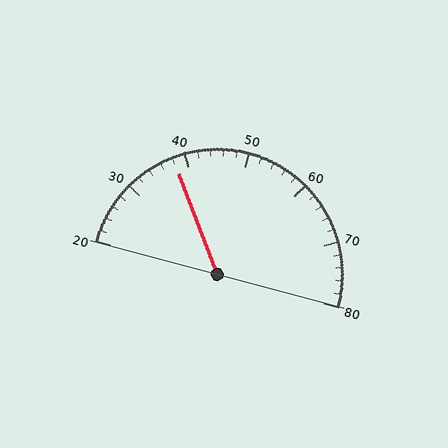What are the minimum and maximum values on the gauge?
The gauge ranges from 20 to 80.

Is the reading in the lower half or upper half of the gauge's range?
The reading is in the lower half of the range (20 to 80).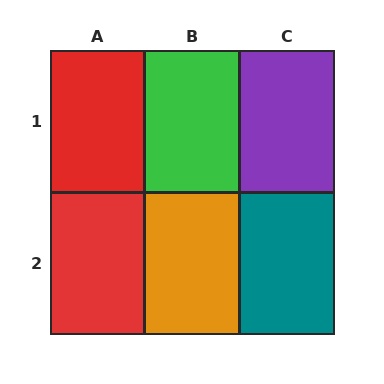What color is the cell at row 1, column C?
Purple.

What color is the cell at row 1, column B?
Green.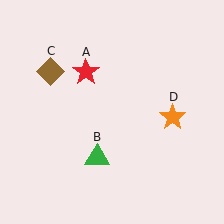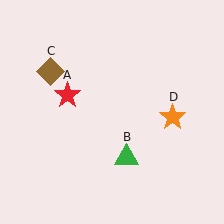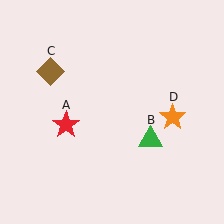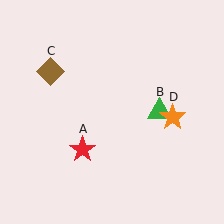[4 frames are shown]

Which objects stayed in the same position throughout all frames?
Brown diamond (object C) and orange star (object D) remained stationary.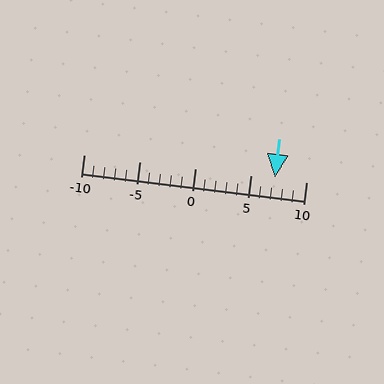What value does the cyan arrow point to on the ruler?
The cyan arrow points to approximately 7.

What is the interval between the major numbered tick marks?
The major tick marks are spaced 5 units apart.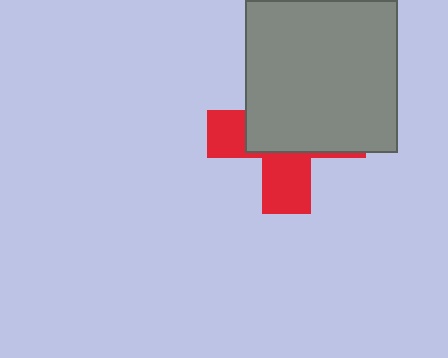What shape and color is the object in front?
The object in front is a gray square.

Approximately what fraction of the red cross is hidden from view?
Roughly 61% of the red cross is hidden behind the gray square.